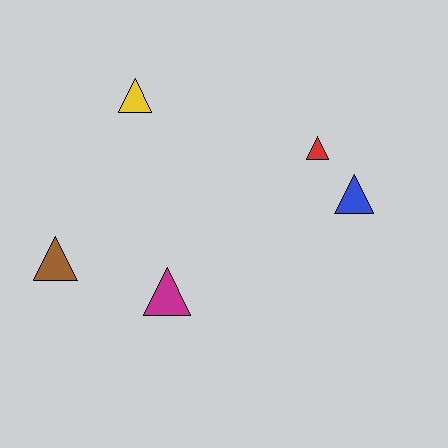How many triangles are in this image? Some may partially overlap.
There are 5 triangles.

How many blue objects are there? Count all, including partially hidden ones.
There is 1 blue object.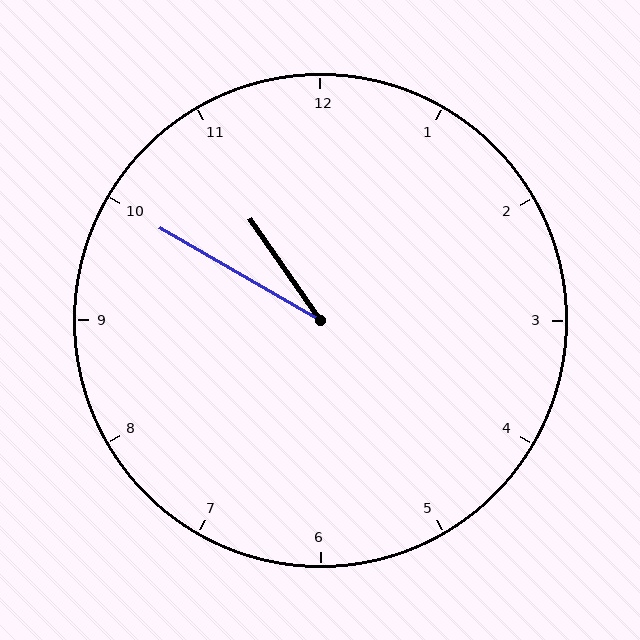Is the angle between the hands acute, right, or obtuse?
It is acute.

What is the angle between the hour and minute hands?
Approximately 25 degrees.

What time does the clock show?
10:50.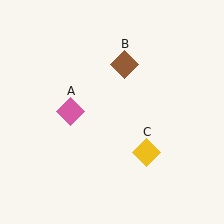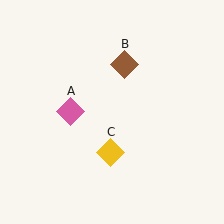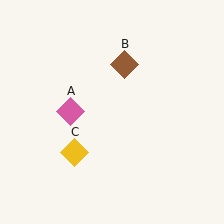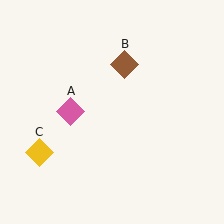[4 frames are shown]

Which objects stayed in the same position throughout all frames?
Pink diamond (object A) and brown diamond (object B) remained stationary.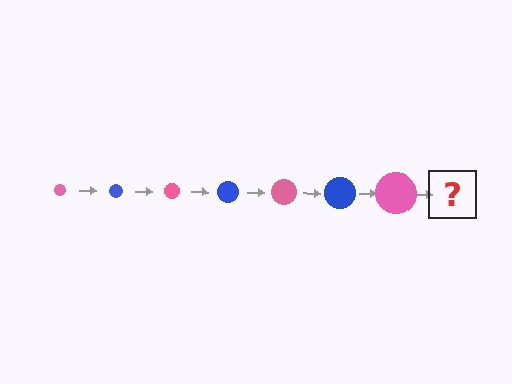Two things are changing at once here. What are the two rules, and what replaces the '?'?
The two rules are that the circle grows larger each step and the color cycles through pink and blue. The '?' should be a blue circle, larger than the previous one.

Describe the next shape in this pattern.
It should be a blue circle, larger than the previous one.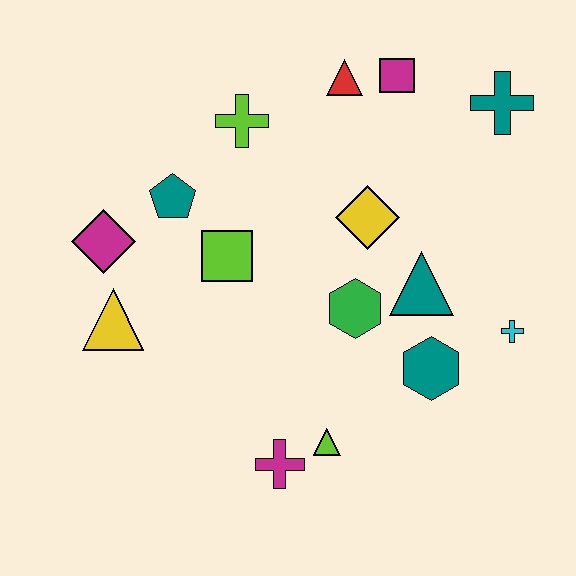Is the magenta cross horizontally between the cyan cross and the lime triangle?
No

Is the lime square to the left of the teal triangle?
Yes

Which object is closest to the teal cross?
The magenta square is closest to the teal cross.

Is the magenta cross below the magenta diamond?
Yes